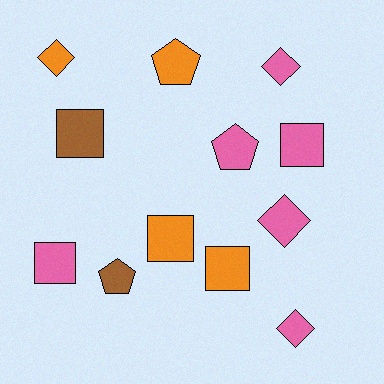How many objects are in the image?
There are 12 objects.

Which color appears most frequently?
Pink, with 6 objects.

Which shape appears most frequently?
Square, with 5 objects.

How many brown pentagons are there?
There is 1 brown pentagon.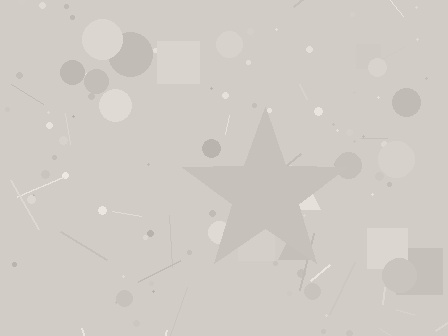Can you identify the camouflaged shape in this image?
The camouflaged shape is a star.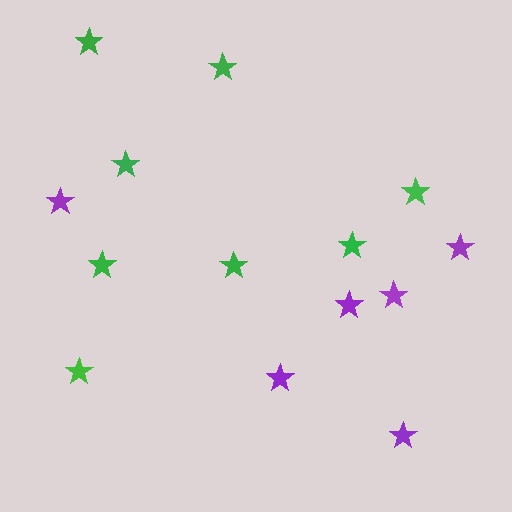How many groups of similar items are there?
There are 2 groups: one group of green stars (8) and one group of purple stars (6).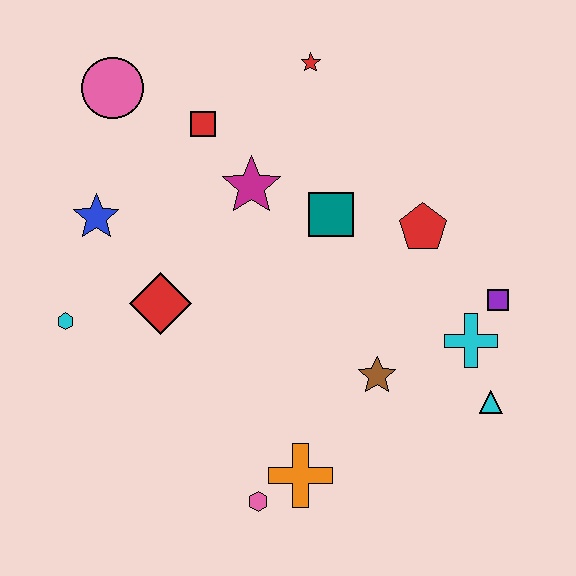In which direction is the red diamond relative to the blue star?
The red diamond is below the blue star.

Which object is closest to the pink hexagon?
The orange cross is closest to the pink hexagon.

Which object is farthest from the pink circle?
The cyan triangle is farthest from the pink circle.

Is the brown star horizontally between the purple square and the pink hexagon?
Yes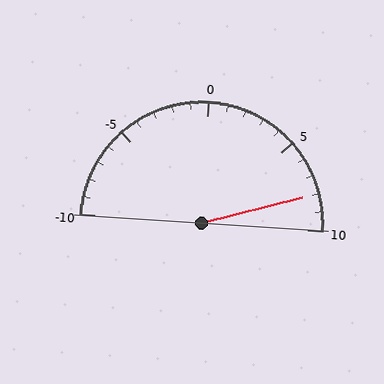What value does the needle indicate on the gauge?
The needle indicates approximately 8.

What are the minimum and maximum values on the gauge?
The gauge ranges from -10 to 10.